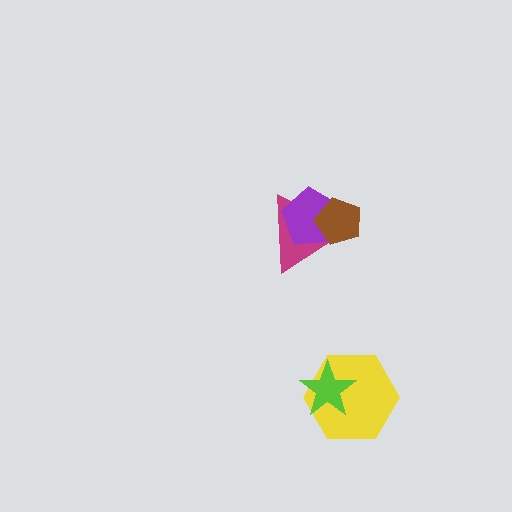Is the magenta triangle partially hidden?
Yes, it is partially covered by another shape.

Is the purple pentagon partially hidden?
Yes, it is partially covered by another shape.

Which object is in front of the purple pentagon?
The brown pentagon is in front of the purple pentagon.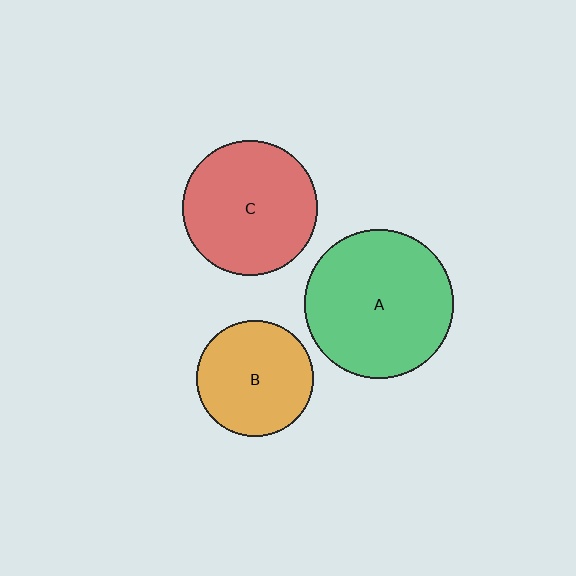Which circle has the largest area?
Circle A (green).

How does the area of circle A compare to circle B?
Approximately 1.6 times.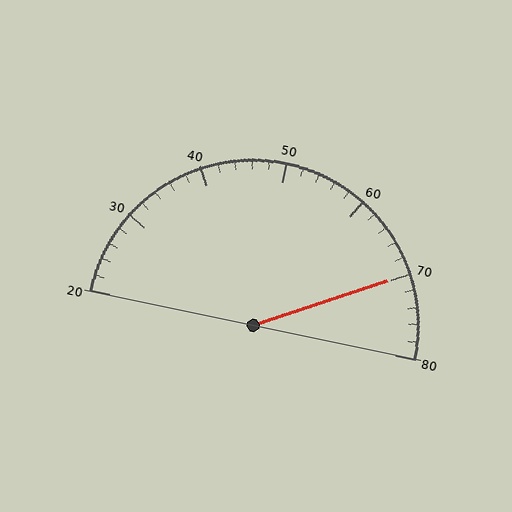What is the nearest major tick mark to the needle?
The nearest major tick mark is 70.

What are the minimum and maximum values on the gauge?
The gauge ranges from 20 to 80.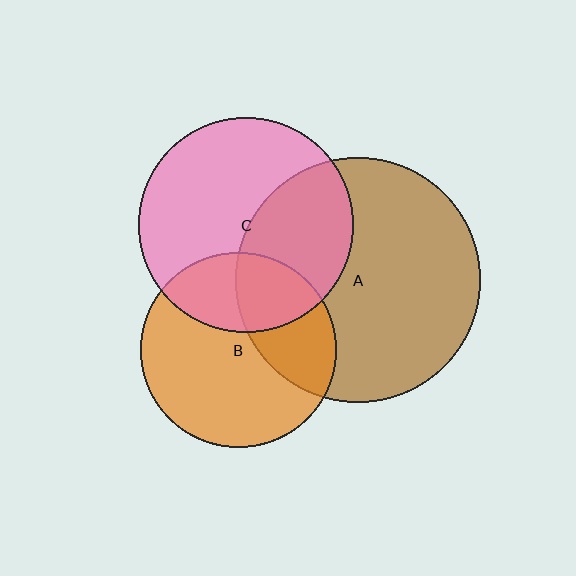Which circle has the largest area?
Circle A (brown).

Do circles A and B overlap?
Yes.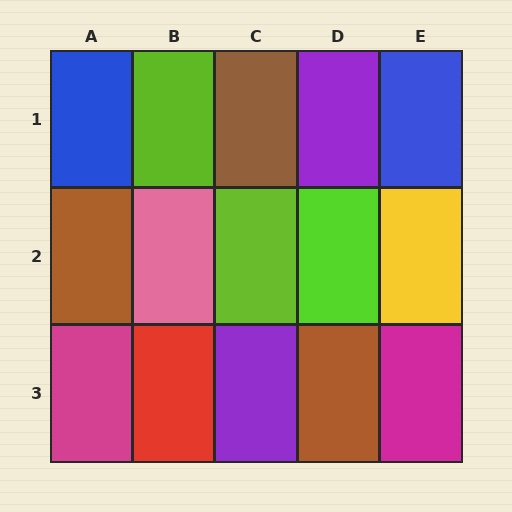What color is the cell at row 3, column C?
Purple.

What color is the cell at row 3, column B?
Red.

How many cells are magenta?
2 cells are magenta.